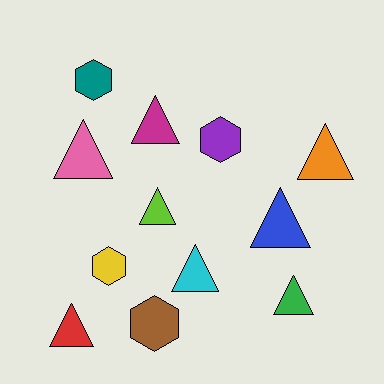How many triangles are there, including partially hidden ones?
There are 8 triangles.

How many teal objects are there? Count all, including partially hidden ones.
There is 1 teal object.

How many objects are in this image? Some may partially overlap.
There are 12 objects.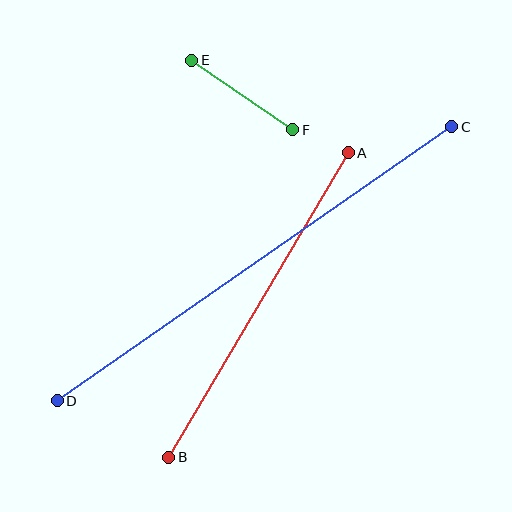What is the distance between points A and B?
The distance is approximately 353 pixels.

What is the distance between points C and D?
The distance is approximately 480 pixels.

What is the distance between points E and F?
The distance is approximately 122 pixels.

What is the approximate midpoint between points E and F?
The midpoint is at approximately (242, 95) pixels.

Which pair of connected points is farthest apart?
Points C and D are farthest apart.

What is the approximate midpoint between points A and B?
The midpoint is at approximately (259, 305) pixels.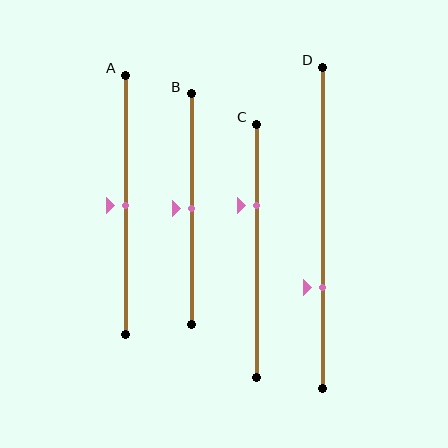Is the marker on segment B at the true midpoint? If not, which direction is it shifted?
Yes, the marker on segment B is at the true midpoint.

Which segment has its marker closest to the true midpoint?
Segment A has its marker closest to the true midpoint.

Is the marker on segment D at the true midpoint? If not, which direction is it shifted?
No, the marker on segment D is shifted downward by about 19% of the segment length.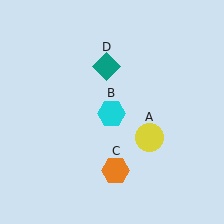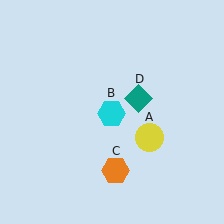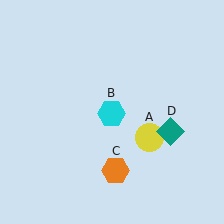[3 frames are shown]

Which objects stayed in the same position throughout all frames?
Yellow circle (object A) and cyan hexagon (object B) and orange hexagon (object C) remained stationary.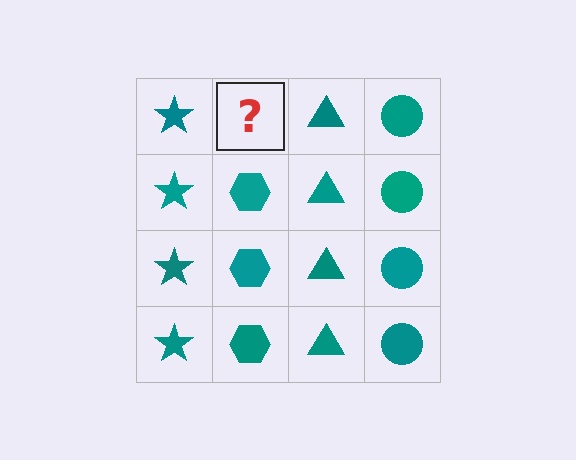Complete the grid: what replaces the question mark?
The question mark should be replaced with a teal hexagon.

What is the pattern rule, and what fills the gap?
The rule is that each column has a consistent shape. The gap should be filled with a teal hexagon.